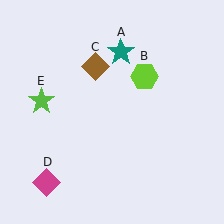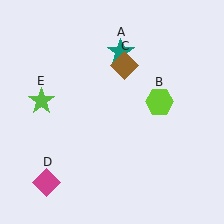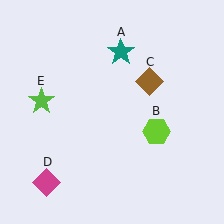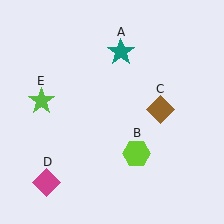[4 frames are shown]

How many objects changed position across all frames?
2 objects changed position: lime hexagon (object B), brown diamond (object C).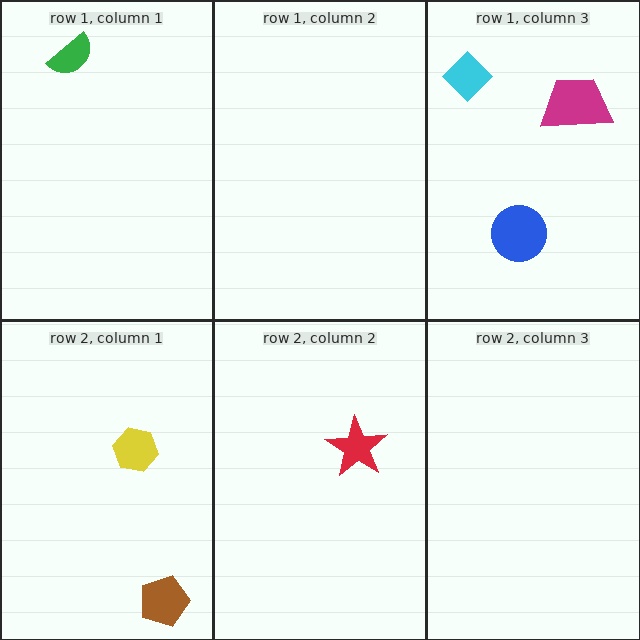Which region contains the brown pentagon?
The row 2, column 1 region.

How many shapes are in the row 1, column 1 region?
1.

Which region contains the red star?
The row 2, column 2 region.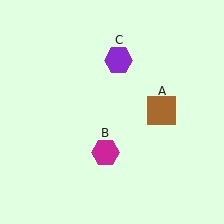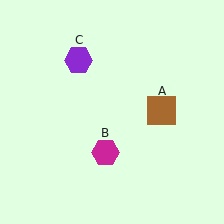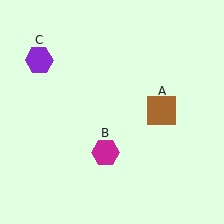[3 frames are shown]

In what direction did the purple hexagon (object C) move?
The purple hexagon (object C) moved left.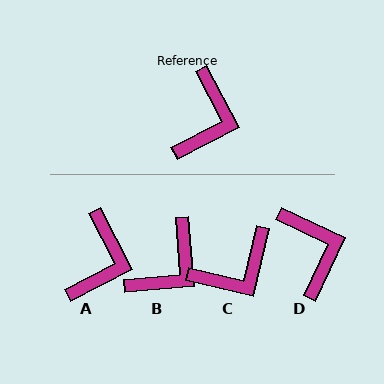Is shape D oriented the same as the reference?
No, it is off by about 37 degrees.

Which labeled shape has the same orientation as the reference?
A.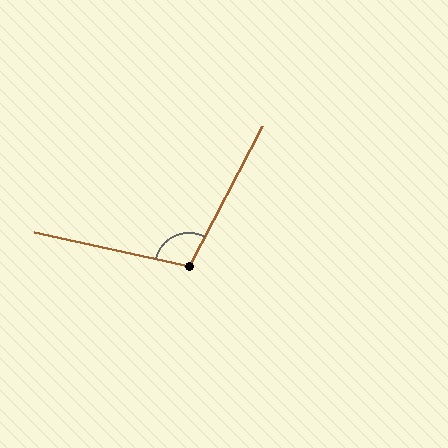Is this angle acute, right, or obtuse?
It is obtuse.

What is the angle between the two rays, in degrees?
Approximately 105 degrees.